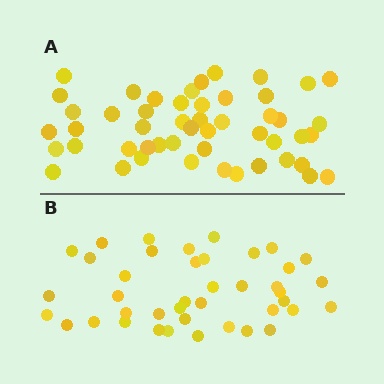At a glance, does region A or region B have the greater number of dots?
Region A (the top region) has more dots.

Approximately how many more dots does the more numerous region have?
Region A has roughly 8 or so more dots than region B.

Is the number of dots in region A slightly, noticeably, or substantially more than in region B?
Region A has only slightly more — the two regions are fairly close. The ratio is roughly 1.2 to 1.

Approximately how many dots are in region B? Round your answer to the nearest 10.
About 40 dots. (The exact count is 41, which rounds to 40.)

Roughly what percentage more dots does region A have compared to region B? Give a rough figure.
About 20% more.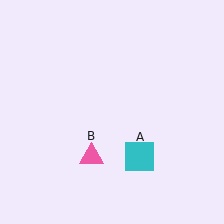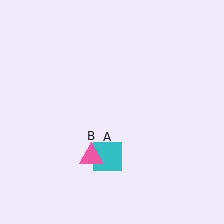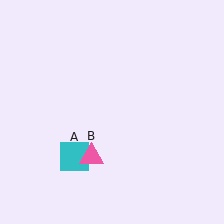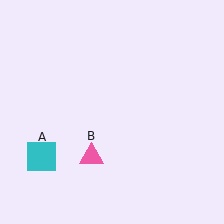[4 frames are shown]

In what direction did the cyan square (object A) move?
The cyan square (object A) moved left.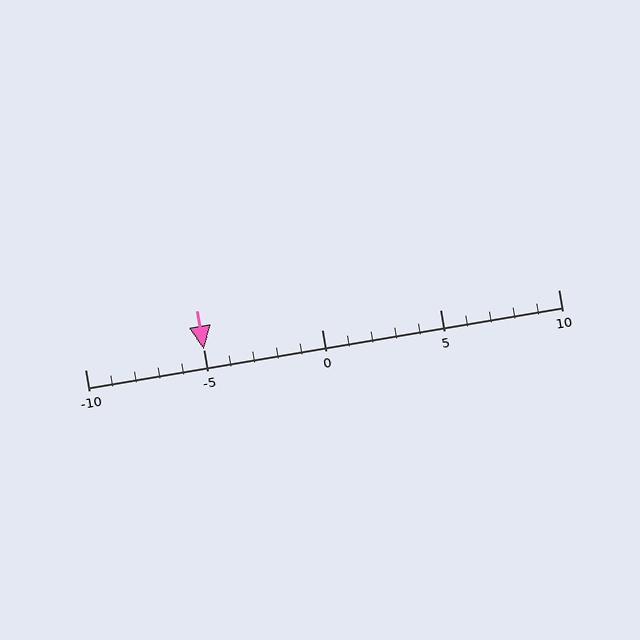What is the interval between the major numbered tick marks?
The major tick marks are spaced 5 units apart.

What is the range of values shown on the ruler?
The ruler shows values from -10 to 10.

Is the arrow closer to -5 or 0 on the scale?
The arrow is closer to -5.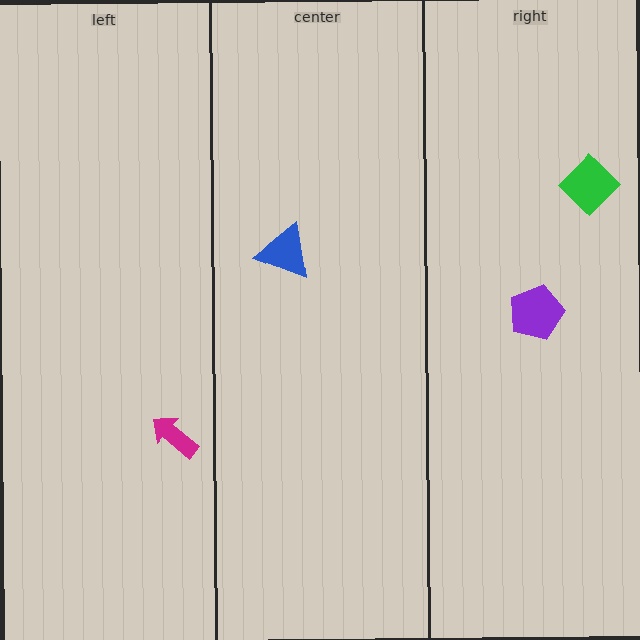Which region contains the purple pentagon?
The right region.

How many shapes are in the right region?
2.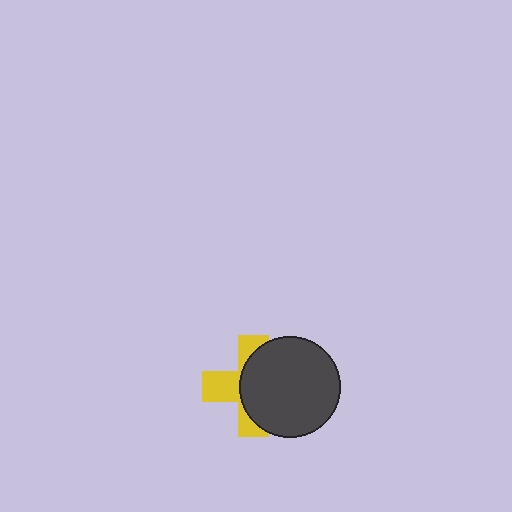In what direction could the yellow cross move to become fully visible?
The yellow cross could move left. That would shift it out from behind the dark gray circle entirely.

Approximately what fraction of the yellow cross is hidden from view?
Roughly 57% of the yellow cross is hidden behind the dark gray circle.